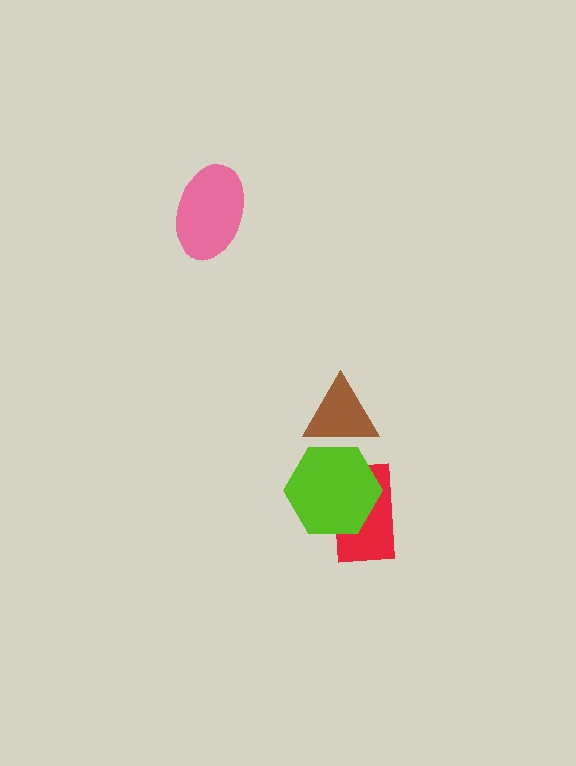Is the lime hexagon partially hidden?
Yes, it is partially covered by another shape.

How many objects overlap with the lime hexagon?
2 objects overlap with the lime hexagon.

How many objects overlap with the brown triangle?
1 object overlaps with the brown triangle.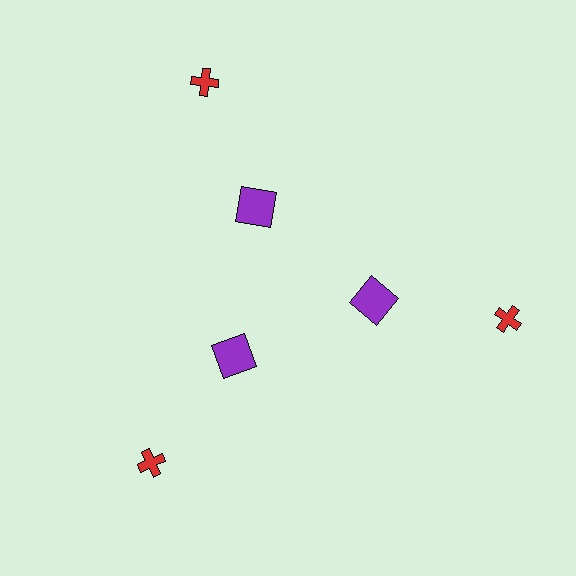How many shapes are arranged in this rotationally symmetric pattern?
There are 6 shapes, arranged in 3 groups of 2.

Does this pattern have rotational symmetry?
Yes, this pattern has 3-fold rotational symmetry. It looks the same after rotating 120 degrees around the center.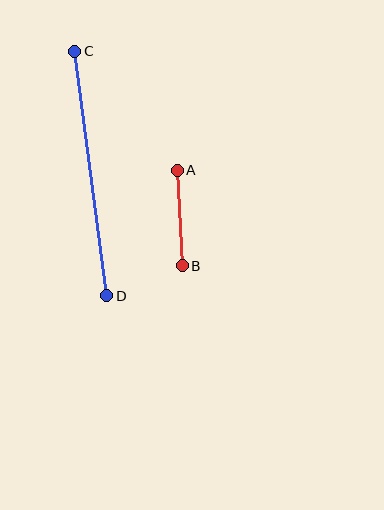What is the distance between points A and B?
The distance is approximately 96 pixels.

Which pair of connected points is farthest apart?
Points C and D are farthest apart.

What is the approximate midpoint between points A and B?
The midpoint is at approximately (180, 218) pixels.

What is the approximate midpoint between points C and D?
The midpoint is at approximately (91, 173) pixels.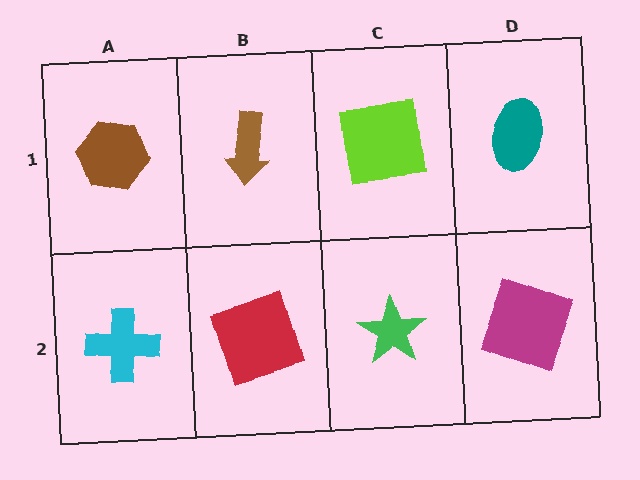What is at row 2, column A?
A cyan cross.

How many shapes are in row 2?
4 shapes.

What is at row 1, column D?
A teal ellipse.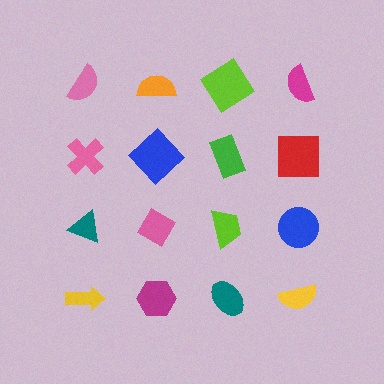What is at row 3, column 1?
A teal triangle.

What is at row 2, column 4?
A red square.